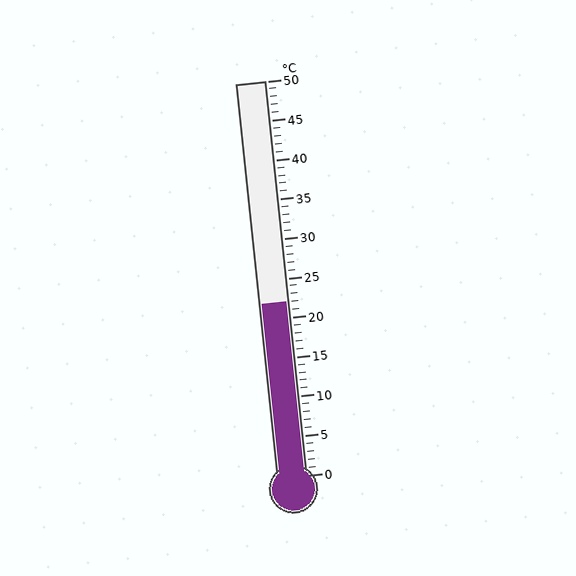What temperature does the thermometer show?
The thermometer shows approximately 22°C.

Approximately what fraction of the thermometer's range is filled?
The thermometer is filled to approximately 45% of its range.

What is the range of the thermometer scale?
The thermometer scale ranges from 0°C to 50°C.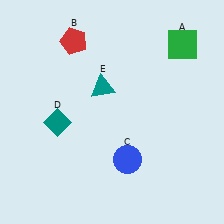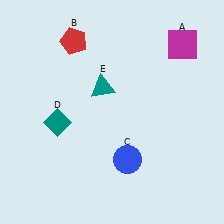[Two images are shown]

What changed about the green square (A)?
In Image 1, A is green. In Image 2, it changed to magenta.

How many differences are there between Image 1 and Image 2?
There is 1 difference between the two images.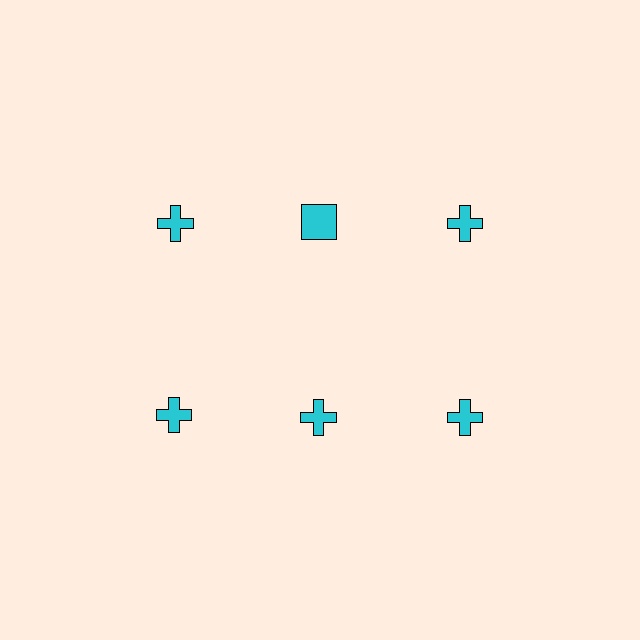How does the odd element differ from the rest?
It has a different shape: square instead of cross.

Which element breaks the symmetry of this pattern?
The cyan square in the top row, second from left column breaks the symmetry. All other shapes are cyan crosses.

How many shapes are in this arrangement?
There are 6 shapes arranged in a grid pattern.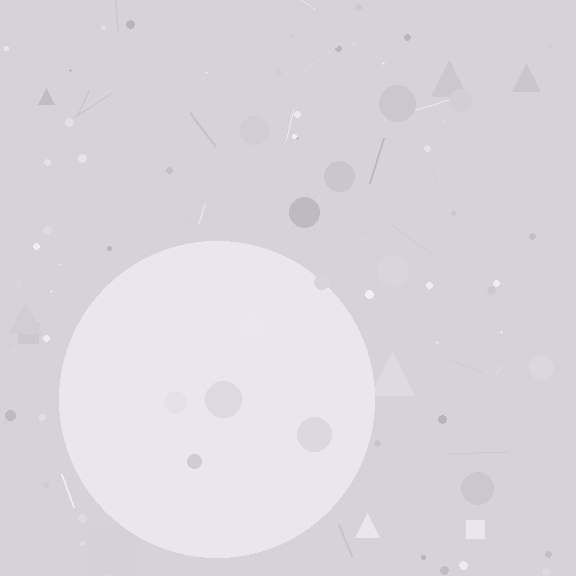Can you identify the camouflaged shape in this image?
The camouflaged shape is a circle.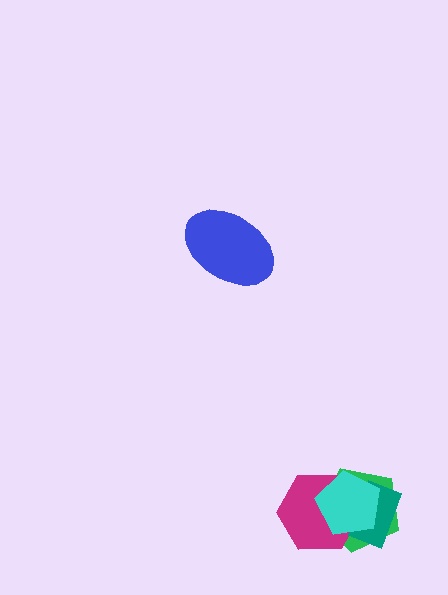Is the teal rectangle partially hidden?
Yes, it is partially covered by another shape.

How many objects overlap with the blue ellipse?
0 objects overlap with the blue ellipse.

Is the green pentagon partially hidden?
Yes, it is partially covered by another shape.